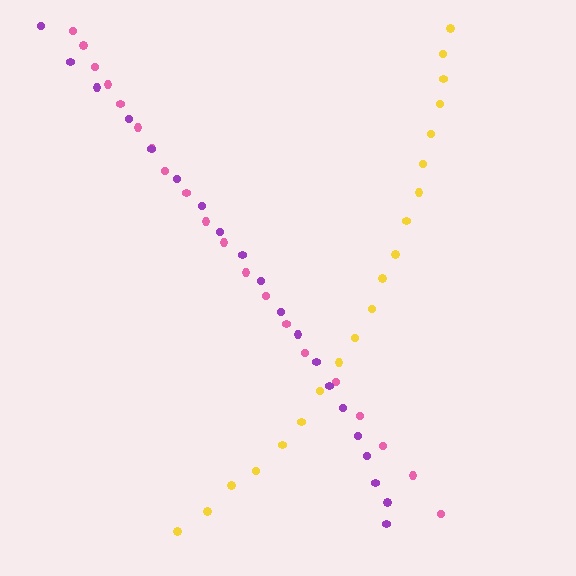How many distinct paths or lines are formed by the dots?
There are 3 distinct paths.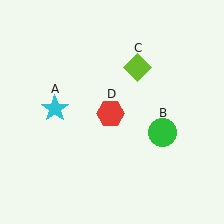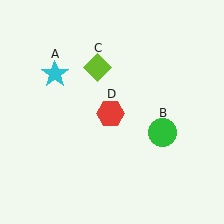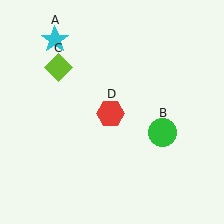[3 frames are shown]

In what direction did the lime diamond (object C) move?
The lime diamond (object C) moved left.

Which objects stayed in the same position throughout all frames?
Green circle (object B) and red hexagon (object D) remained stationary.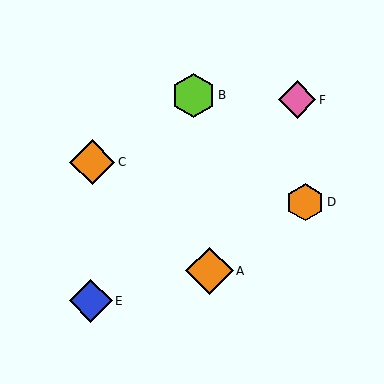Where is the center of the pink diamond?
The center of the pink diamond is at (297, 100).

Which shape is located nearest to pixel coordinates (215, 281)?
The orange diamond (labeled A) at (209, 271) is nearest to that location.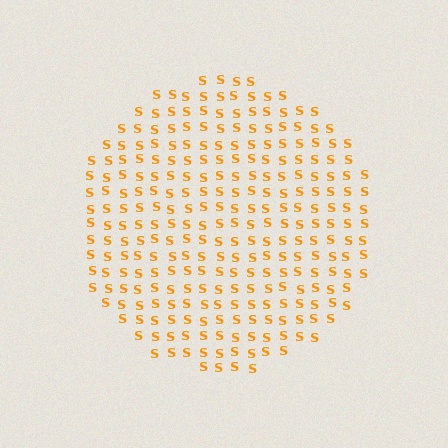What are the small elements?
The small elements are letter S's.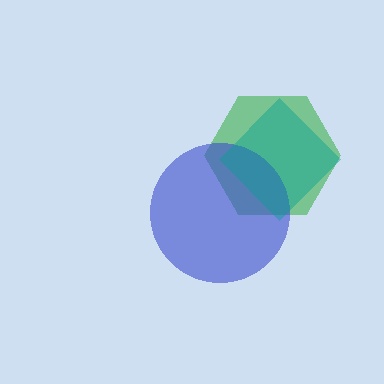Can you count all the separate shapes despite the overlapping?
Yes, there are 3 separate shapes.